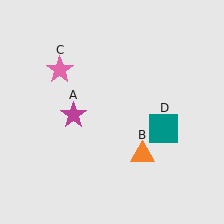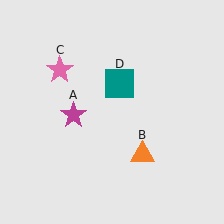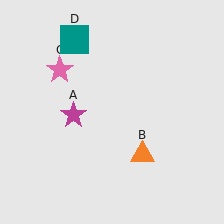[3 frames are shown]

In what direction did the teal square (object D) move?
The teal square (object D) moved up and to the left.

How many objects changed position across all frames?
1 object changed position: teal square (object D).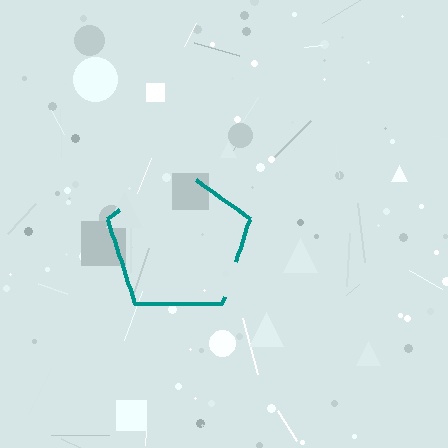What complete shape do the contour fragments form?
The contour fragments form a pentagon.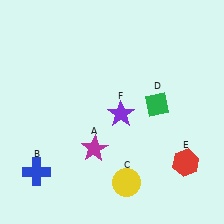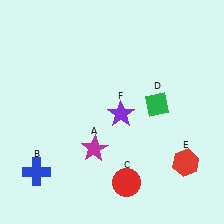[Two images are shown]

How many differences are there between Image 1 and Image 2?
There is 1 difference between the two images.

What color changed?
The circle (C) changed from yellow in Image 1 to red in Image 2.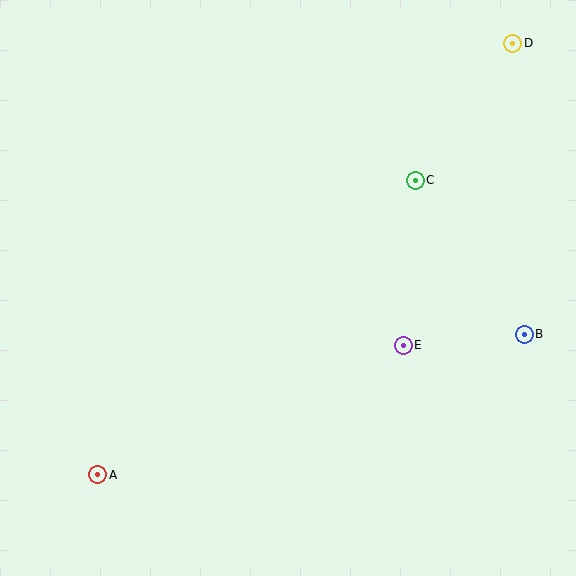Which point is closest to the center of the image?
Point E at (403, 345) is closest to the center.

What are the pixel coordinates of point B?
Point B is at (524, 334).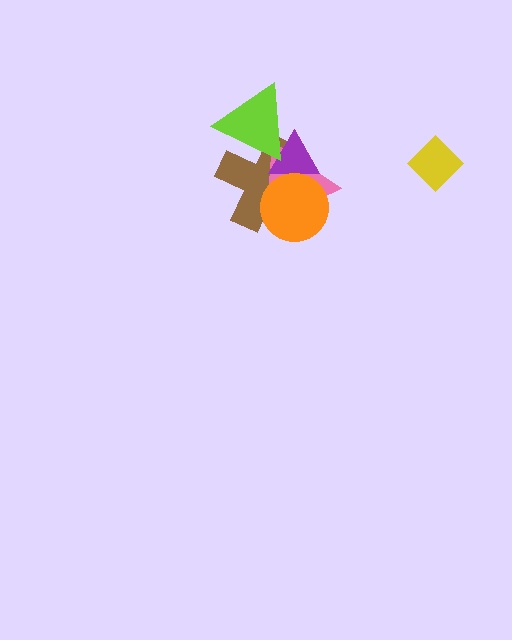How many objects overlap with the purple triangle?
4 objects overlap with the purple triangle.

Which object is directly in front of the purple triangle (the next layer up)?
The orange circle is directly in front of the purple triangle.